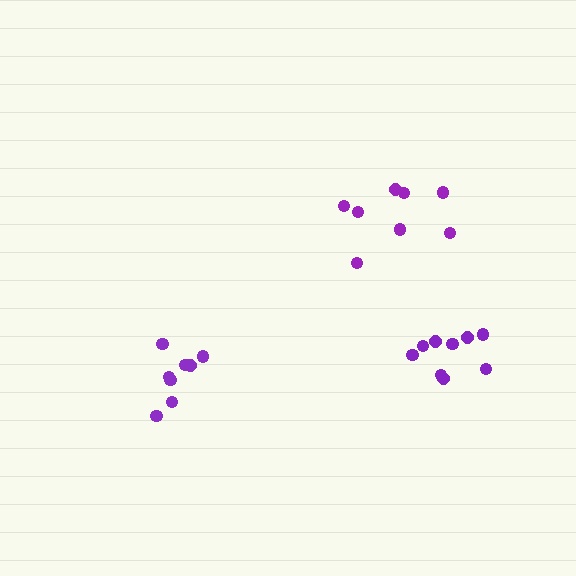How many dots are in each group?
Group 1: 8 dots, Group 2: 8 dots, Group 3: 9 dots (25 total).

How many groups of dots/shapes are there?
There are 3 groups.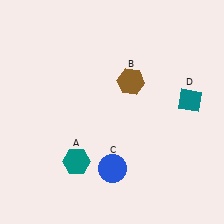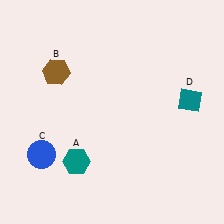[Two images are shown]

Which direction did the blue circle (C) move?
The blue circle (C) moved left.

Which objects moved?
The objects that moved are: the brown hexagon (B), the blue circle (C).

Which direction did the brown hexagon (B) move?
The brown hexagon (B) moved left.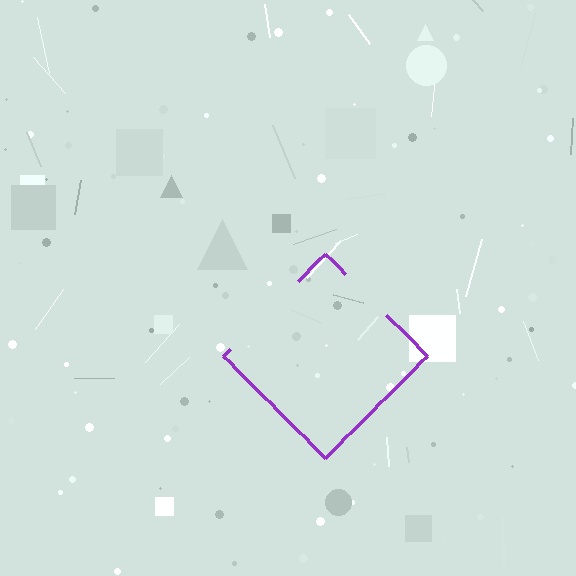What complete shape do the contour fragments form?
The contour fragments form a diamond.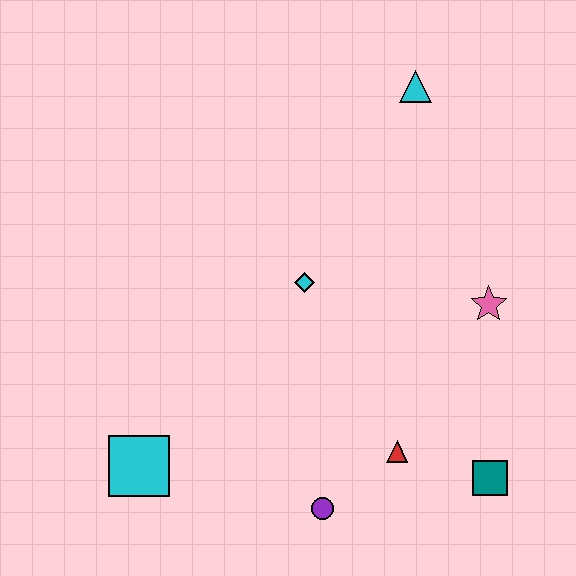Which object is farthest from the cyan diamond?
The teal square is farthest from the cyan diamond.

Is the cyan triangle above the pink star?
Yes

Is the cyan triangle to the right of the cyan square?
Yes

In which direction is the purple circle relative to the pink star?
The purple circle is below the pink star.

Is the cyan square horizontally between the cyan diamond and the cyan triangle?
No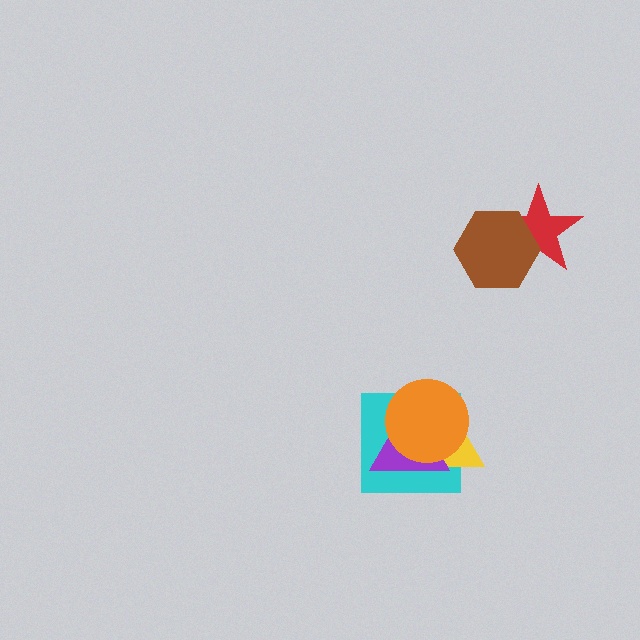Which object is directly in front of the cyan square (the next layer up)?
The yellow triangle is directly in front of the cyan square.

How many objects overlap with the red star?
1 object overlaps with the red star.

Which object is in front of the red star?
The brown hexagon is in front of the red star.